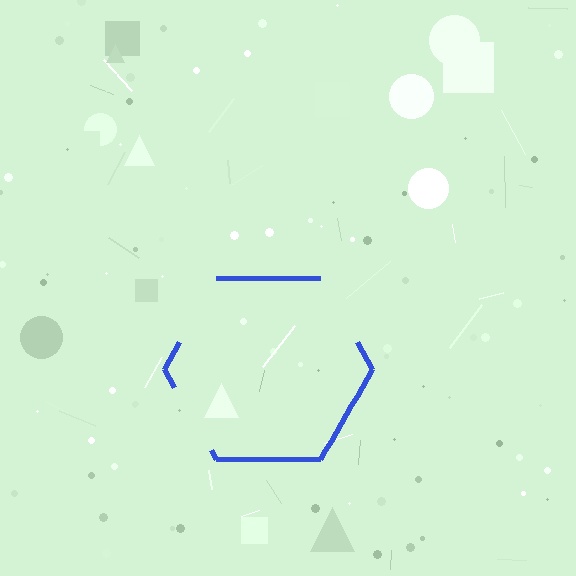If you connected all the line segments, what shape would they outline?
They would outline a hexagon.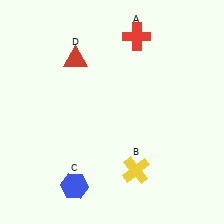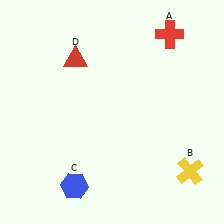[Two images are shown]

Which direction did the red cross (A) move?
The red cross (A) moved right.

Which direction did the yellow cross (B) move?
The yellow cross (B) moved right.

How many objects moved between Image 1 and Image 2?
2 objects moved between the two images.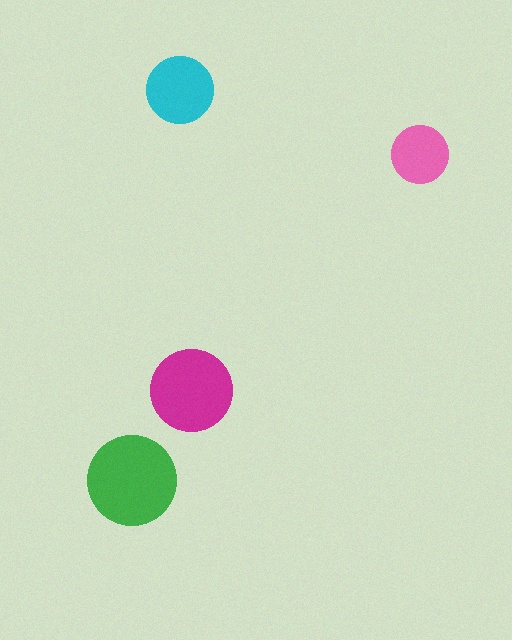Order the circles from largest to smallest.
the green one, the magenta one, the cyan one, the pink one.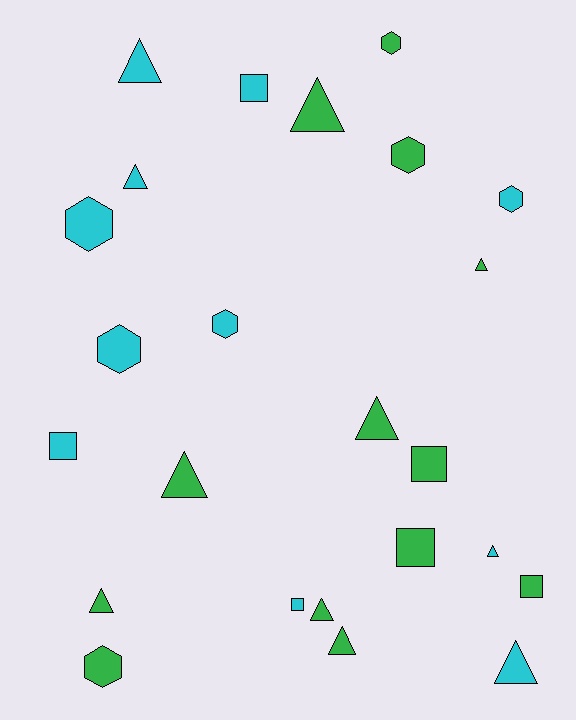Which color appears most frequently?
Green, with 13 objects.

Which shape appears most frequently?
Triangle, with 11 objects.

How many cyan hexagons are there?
There are 4 cyan hexagons.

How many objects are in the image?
There are 24 objects.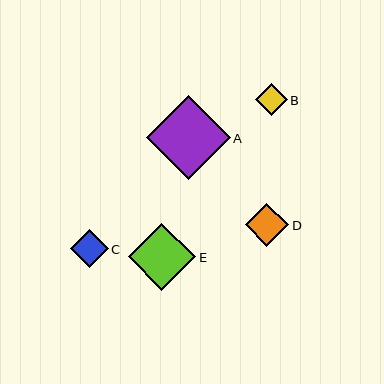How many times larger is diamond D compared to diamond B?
Diamond D is approximately 1.4 times the size of diamond B.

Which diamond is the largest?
Diamond A is the largest with a size of approximately 84 pixels.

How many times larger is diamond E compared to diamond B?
Diamond E is approximately 2.1 times the size of diamond B.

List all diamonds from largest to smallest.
From largest to smallest: A, E, D, C, B.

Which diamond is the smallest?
Diamond B is the smallest with a size of approximately 32 pixels.